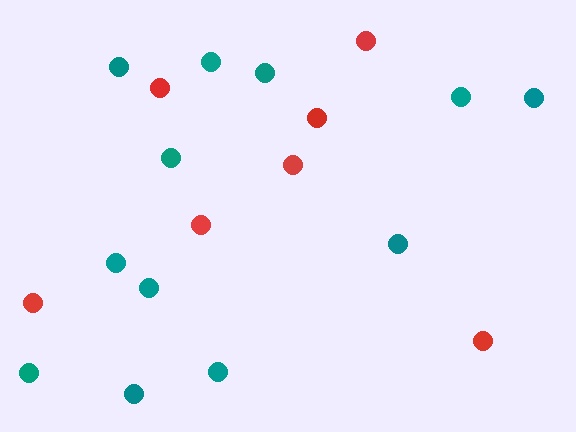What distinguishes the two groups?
There are 2 groups: one group of teal circles (12) and one group of red circles (7).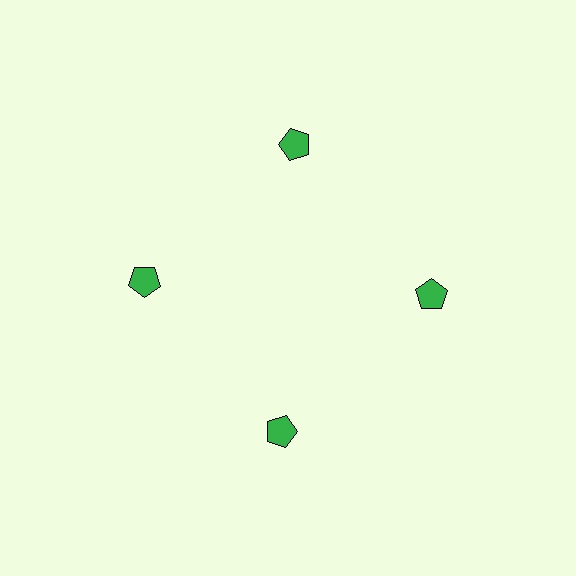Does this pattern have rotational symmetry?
Yes, this pattern has 4-fold rotational symmetry. It looks the same after rotating 90 degrees around the center.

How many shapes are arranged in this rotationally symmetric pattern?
There are 4 shapes, arranged in 4 groups of 1.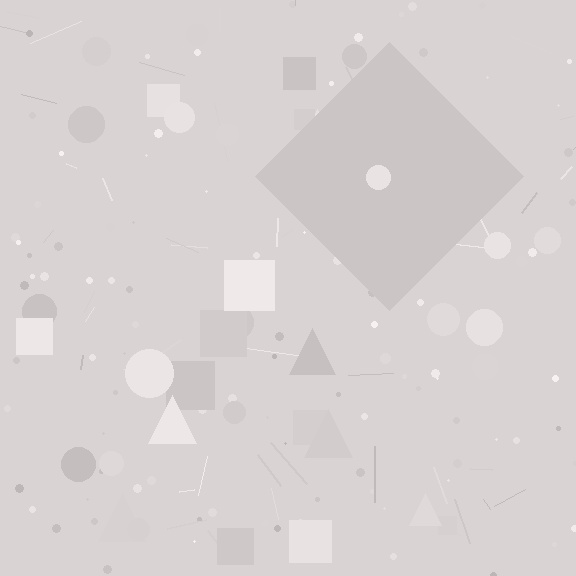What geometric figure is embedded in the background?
A diamond is embedded in the background.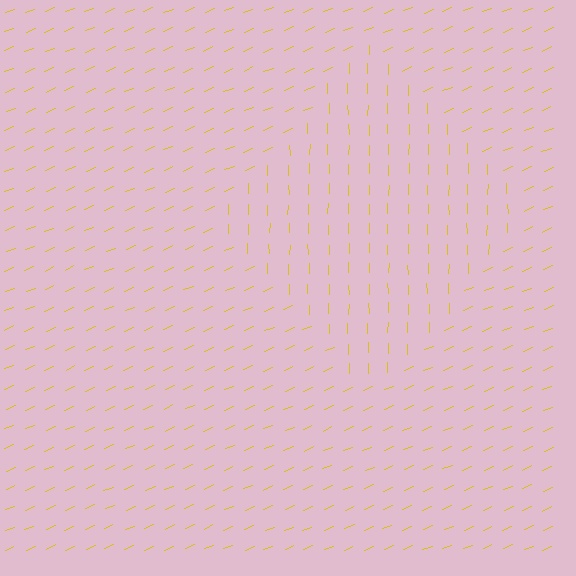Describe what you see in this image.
The image is filled with small yellow line segments. A diamond region in the image has lines oriented differently from the surrounding lines, creating a visible texture boundary.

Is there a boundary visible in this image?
Yes, there is a texture boundary formed by a change in line orientation.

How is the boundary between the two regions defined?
The boundary is defined purely by a change in line orientation (approximately 67 degrees difference). All lines are the same color and thickness.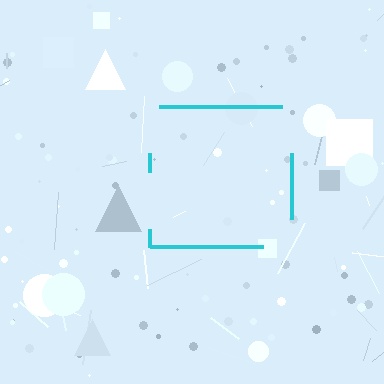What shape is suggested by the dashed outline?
The dashed outline suggests a square.